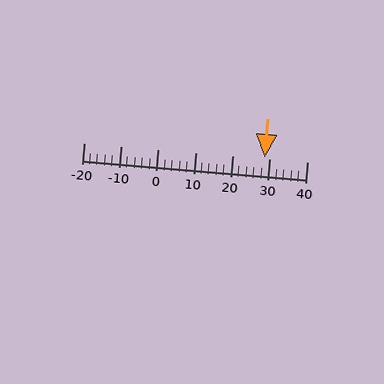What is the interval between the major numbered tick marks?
The major tick marks are spaced 10 units apart.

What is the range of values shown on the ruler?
The ruler shows values from -20 to 40.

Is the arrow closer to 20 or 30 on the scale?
The arrow is closer to 30.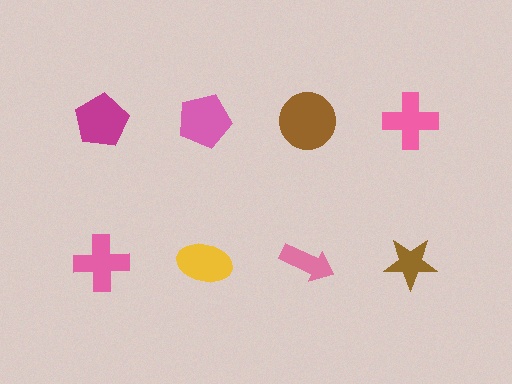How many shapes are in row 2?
4 shapes.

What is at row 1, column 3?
A brown circle.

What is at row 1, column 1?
A magenta pentagon.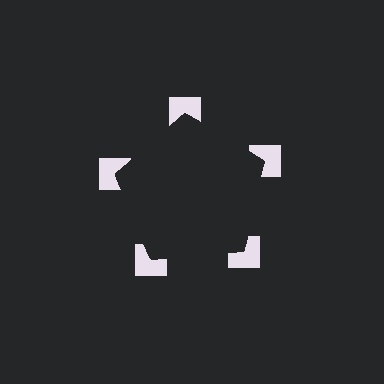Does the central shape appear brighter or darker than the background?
It typically appears slightly darker than the background, even though no actual brightness change is drawn.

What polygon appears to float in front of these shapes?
An illusory pentagon — its edges are inferred from the aligned wedge cuts in the notched squares, not physically drawn.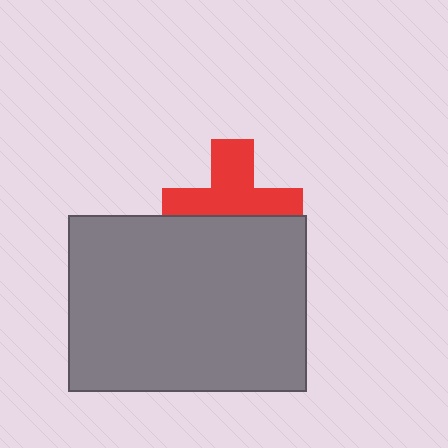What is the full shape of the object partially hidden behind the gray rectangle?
The partially hidden object is a red cross.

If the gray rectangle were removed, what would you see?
You would see the complete red cross.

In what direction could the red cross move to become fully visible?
The red cross could move up. That would shift it out from behind the gray rectangle entirely.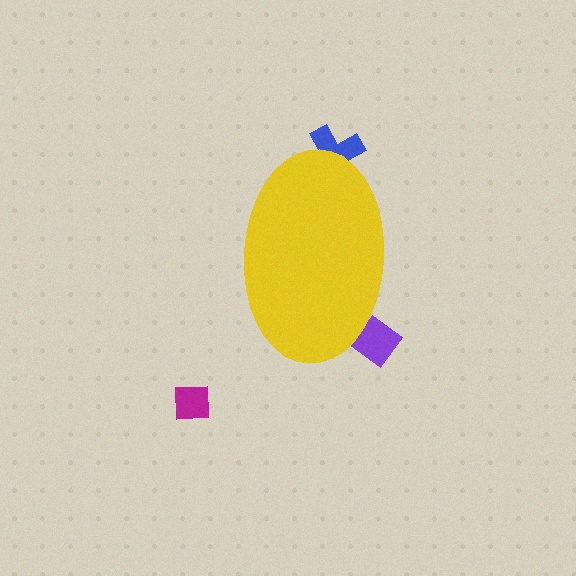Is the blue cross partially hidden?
Yes, the blue cross is partially hidden behind the yellow ellipse.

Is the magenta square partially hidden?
No, the magenta square is fully visible.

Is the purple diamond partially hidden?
Yes, the purple diamond is partially hidden behind the yellow ellipse.